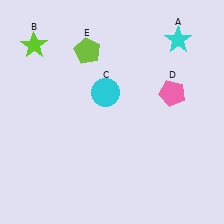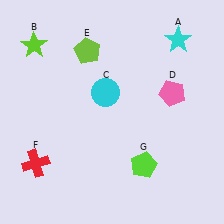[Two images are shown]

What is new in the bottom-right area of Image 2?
A lime pentagon (G) was added in the bottom-right area of Image 2.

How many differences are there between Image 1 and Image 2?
There are 2 differences between the two images.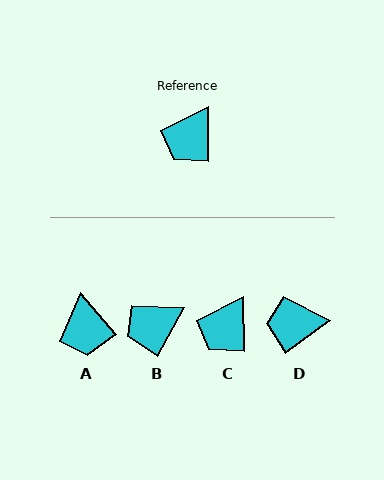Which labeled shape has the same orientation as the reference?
C.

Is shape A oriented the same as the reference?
No, it is off by about 40 degrees.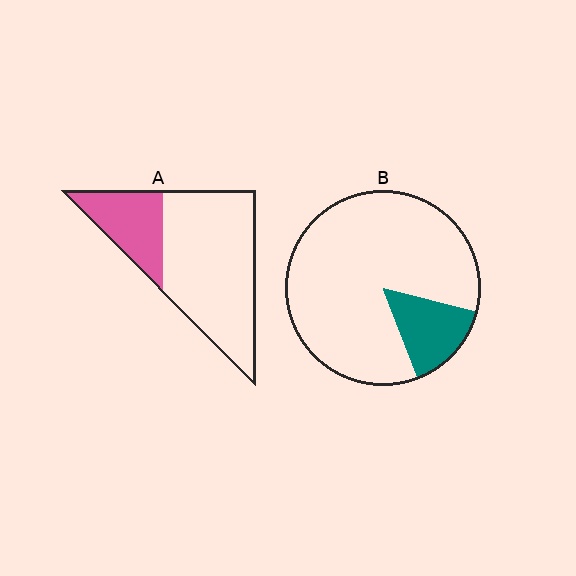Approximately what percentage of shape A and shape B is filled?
A is approximately 25% and B is approximately 15%.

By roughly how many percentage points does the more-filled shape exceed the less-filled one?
By roughly 10 percentage points (A over B).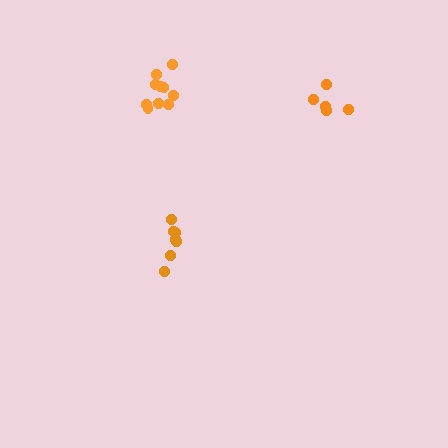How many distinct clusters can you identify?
There are 3 distinct clusters.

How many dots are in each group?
Group 1: 10 dots, Group 2: 7 dots, Group 3: 5 dots (22 total).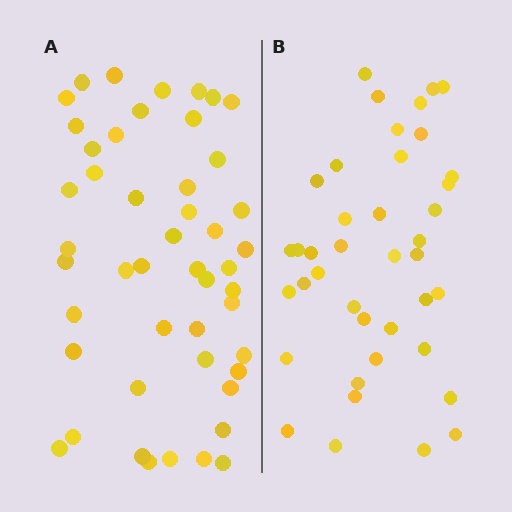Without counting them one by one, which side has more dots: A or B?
Region A (the left region) has more dots.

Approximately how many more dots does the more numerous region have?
Region A has roughly 8 or so more dots than region B.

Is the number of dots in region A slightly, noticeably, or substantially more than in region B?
Region A has only slightly more — the two regions are fairly close. The ratio is roughly 1.2 to 1.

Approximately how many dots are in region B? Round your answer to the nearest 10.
About 40 dots.